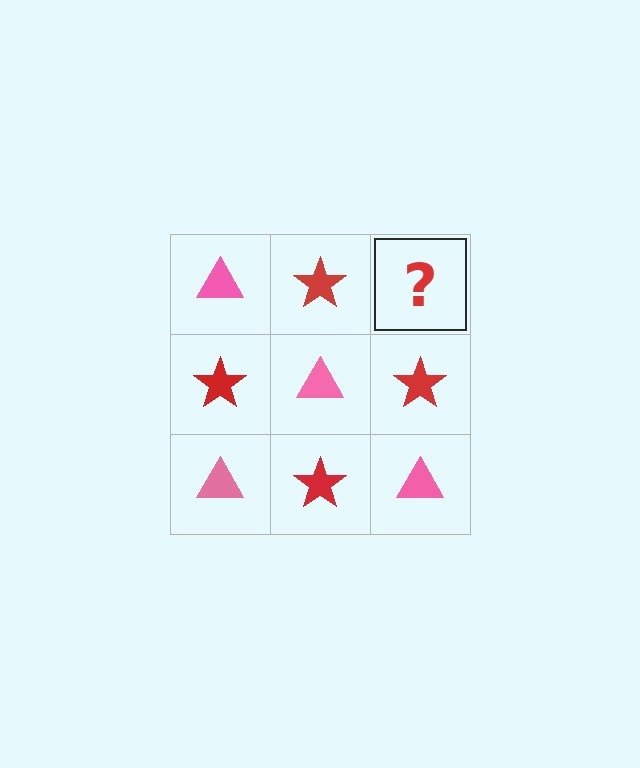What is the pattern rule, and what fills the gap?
The rule is that it alternates pink triangle and red star in a checkerboard pattern. The gap should be filled with a pink triangle.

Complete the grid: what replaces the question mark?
The question mark should be replaced with a pink triangle.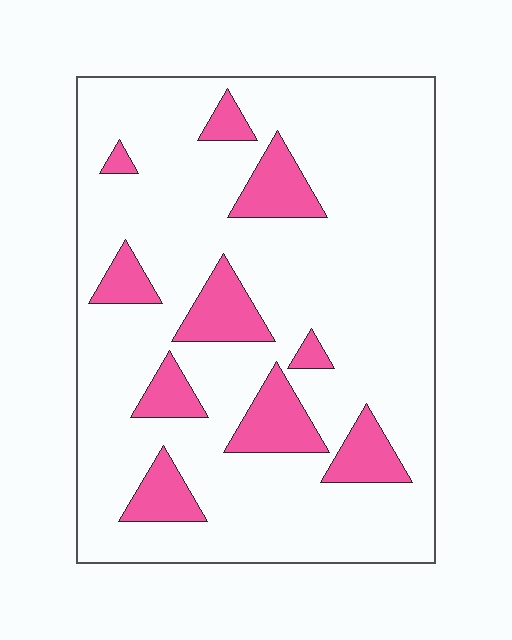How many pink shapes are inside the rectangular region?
10.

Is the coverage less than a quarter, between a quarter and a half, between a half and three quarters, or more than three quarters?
Less than a quarter.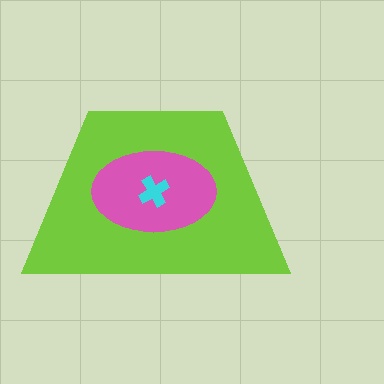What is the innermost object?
The cyan cross.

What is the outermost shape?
The lime trapezoid.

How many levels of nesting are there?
3.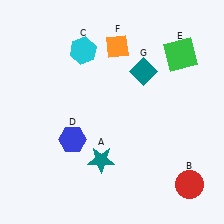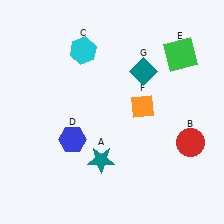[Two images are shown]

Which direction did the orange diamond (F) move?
The orange diamond (F) moved down.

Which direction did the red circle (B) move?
The red circle (B) moved up.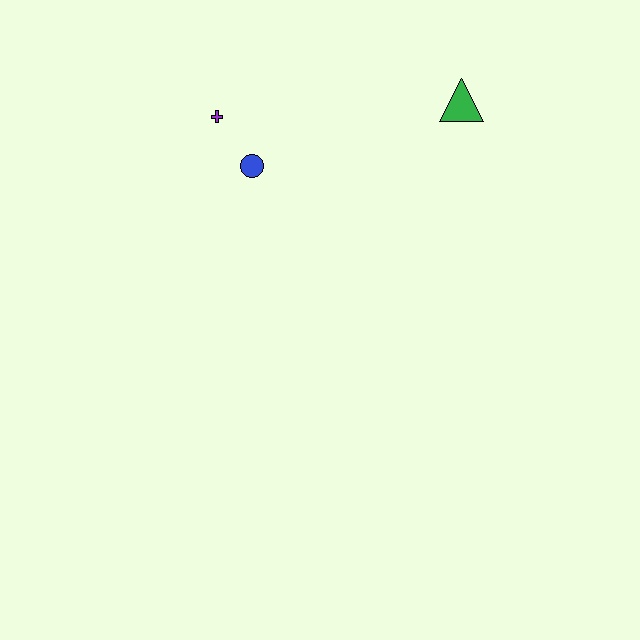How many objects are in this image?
There are 3 objects.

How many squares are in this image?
There are no squares.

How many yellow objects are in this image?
There are no yellow objects.